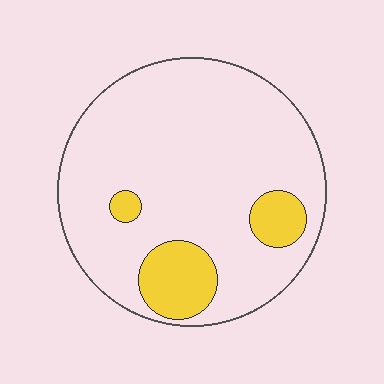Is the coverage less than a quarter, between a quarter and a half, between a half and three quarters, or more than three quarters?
Less than a quarter.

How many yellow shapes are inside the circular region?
3.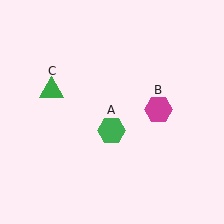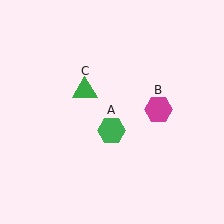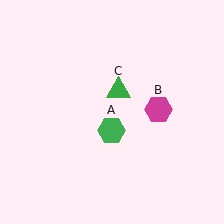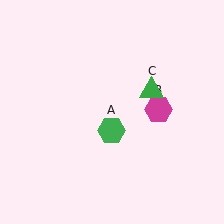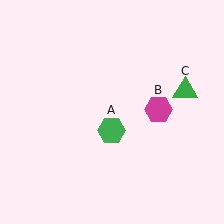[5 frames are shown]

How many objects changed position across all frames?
1 object changed position: green triangle (object C).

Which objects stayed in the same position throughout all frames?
Green hexagon (object A) and magenta hexagon (object B) remained stationary.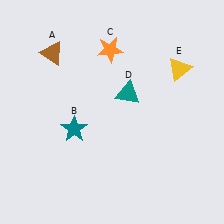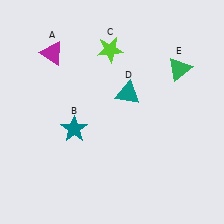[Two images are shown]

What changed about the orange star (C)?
In Image 1, C is orange. In Image 2, it changed to lime.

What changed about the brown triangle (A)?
In Image 1, A is brown. In Image 2, it changed to magenta.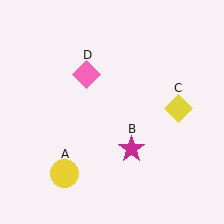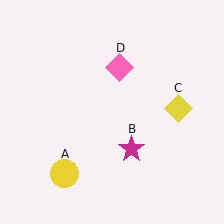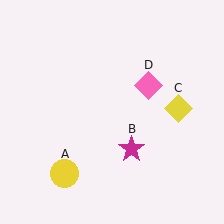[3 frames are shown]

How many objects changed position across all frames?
1 object changed position: pink diamond (object D).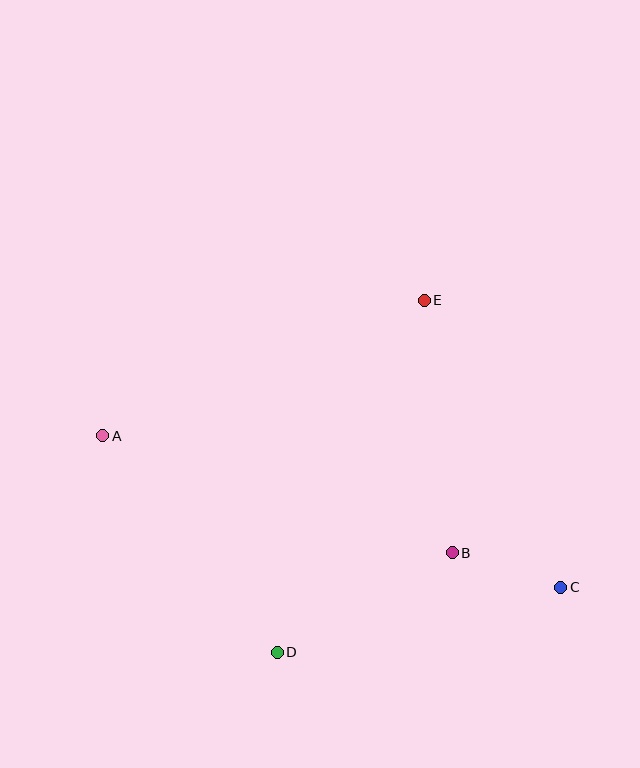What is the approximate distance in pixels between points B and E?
The distance between B and E is approximately 254 pixels.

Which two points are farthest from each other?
Points A and C are farthest from each other.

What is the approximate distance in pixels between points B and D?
The distance between B and D is approximately 201 pixels.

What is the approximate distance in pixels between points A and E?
The distance between A and E is approximately 349 pixels.